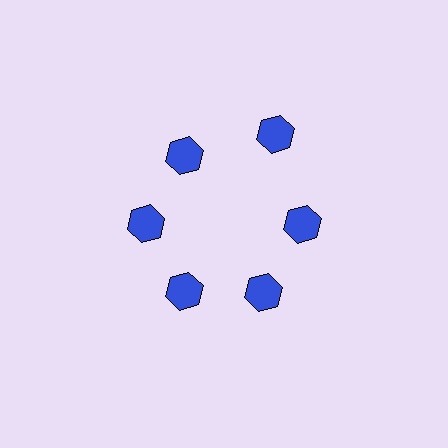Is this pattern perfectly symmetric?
No. The 6 blue hexagons are arranged in a ring, but one element near the 1 o'clock position is pushed outward from the center, breaking the 6-fold rotational symmetry.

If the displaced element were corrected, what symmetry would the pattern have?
It would have 6-fold rotational symmetry — the pattern would map onto itself every 60 degrees.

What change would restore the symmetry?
The symmetry would be restored by moving it inward, back onto the ring so that all 6 hexagons sit at equal angles and equal distance from the center.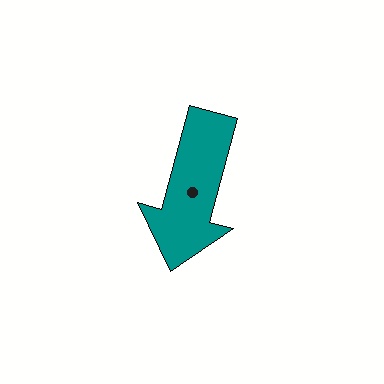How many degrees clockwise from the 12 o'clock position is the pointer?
Approximately 195 degrees.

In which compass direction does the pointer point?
South.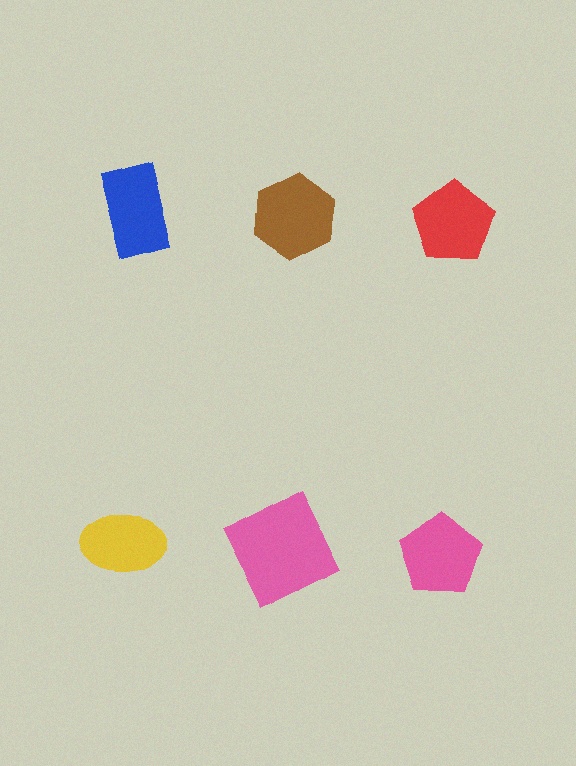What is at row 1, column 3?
A red pentagon.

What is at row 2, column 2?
A pink square.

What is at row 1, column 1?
A blue rectangle.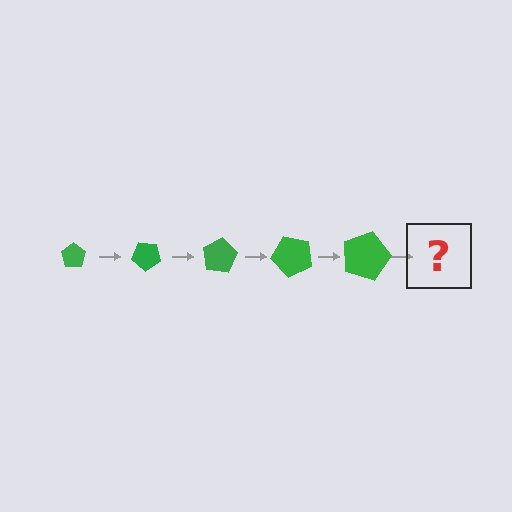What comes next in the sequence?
The next element should be a pentagon, larger than the previous one and rotated 200 degrees from the start.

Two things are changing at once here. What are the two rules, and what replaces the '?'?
The two rules are that the pentagon grows larger each step and it rotates 40 degrees each step. The '?' should be a pentagon, larger than the previous one and rotated 200 degrees from the start.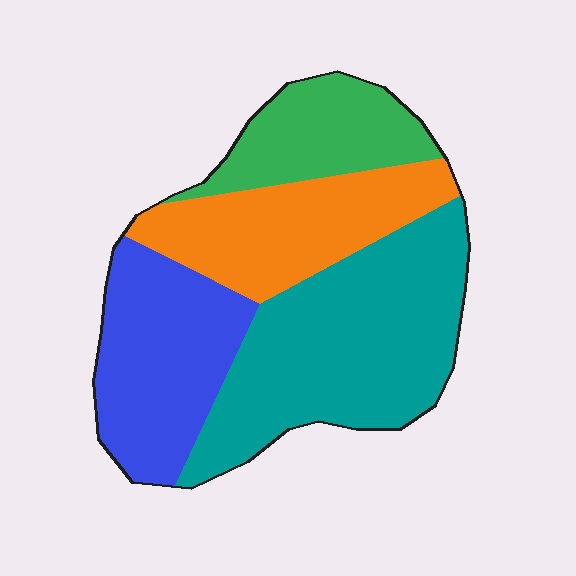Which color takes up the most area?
Teal, at roughly 40%.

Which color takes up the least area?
Green, at roughly 15%.